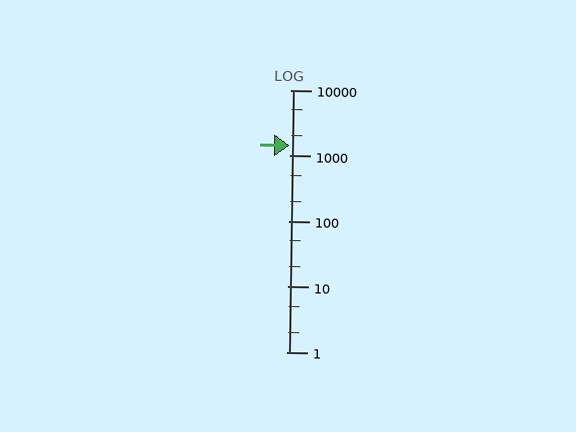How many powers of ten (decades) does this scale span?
The scale spans 4 decades, from 1 to 10000.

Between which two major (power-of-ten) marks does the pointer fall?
The pointer is between 1000 and 10000.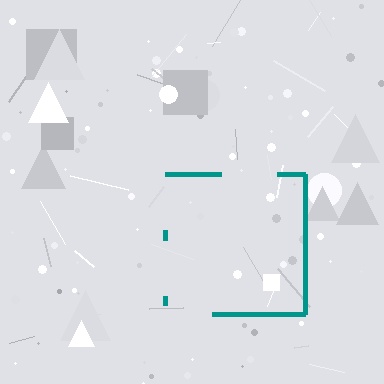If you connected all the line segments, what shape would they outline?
They would outline a square.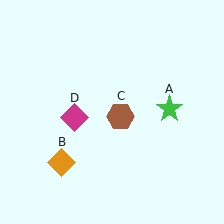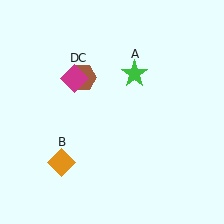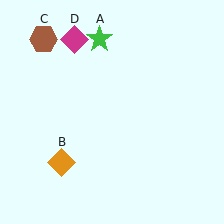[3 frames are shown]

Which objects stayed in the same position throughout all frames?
Orange diamond (object B) remained stationary.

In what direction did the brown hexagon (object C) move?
The brown hexagon (object C) moved up and to the left.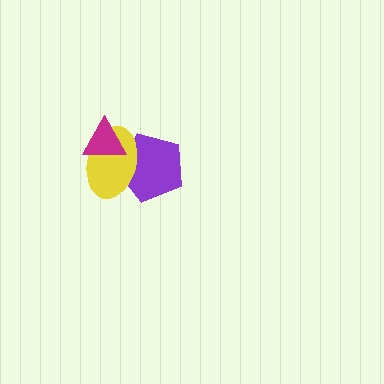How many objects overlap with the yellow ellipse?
2 objects overlap with the yellow ellipse.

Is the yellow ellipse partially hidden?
Yes, it is partially covered by another shape.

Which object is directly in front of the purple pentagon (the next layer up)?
The yellow ellipse is directly in front of the purple pentagon.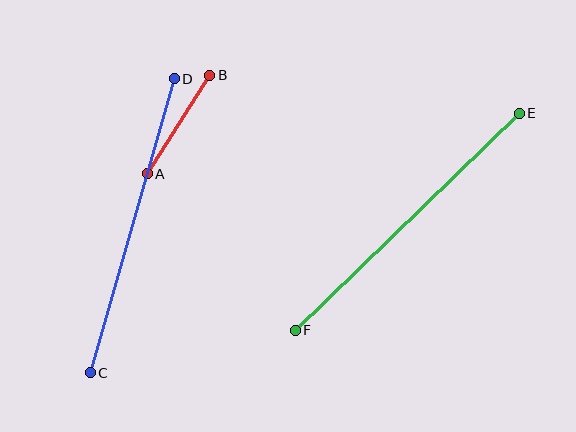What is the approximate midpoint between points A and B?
The midpoint is at approximately (178, 125) pixels.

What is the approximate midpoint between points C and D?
The midpoint is at approximately (132, 226) pixels.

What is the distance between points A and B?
The distance is approximately 117 pixels.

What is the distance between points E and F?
The distance is approximately 312 pixels.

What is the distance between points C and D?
The distance is approximately 306 pixels.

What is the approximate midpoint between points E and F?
The midpoint is at approximately (407, 222) pixels.